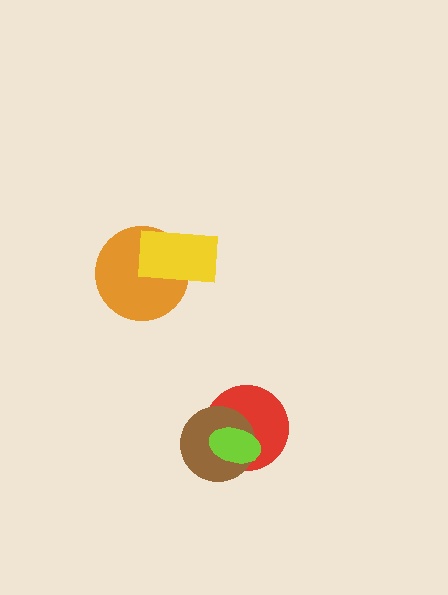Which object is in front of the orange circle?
The yellow rectangle is in front of the orange circle.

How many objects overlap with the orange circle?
1 object overlaps with the orange circle.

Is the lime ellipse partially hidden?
No, no other shape covers it.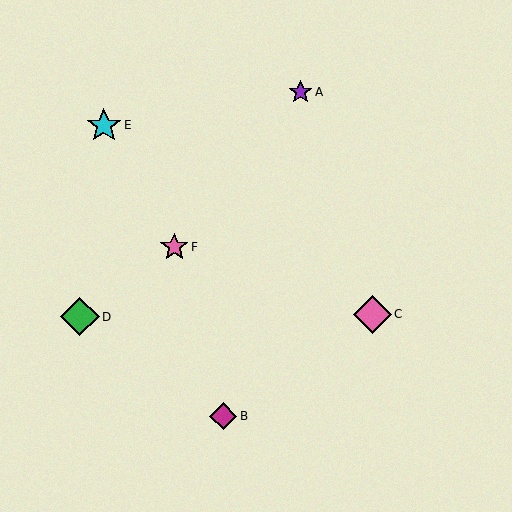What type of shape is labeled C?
Shape C is a pink diamond.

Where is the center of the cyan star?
The center of the cyan star is at (104, 125).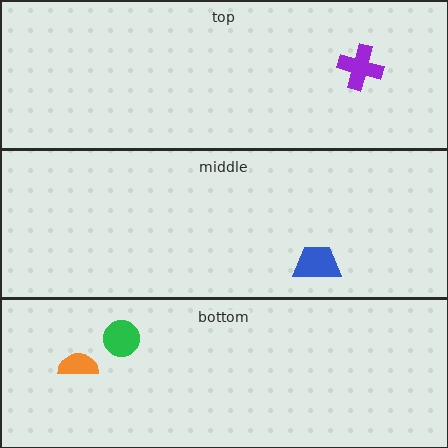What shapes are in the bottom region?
The green circle, the orange semicircle.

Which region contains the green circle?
The bottom region.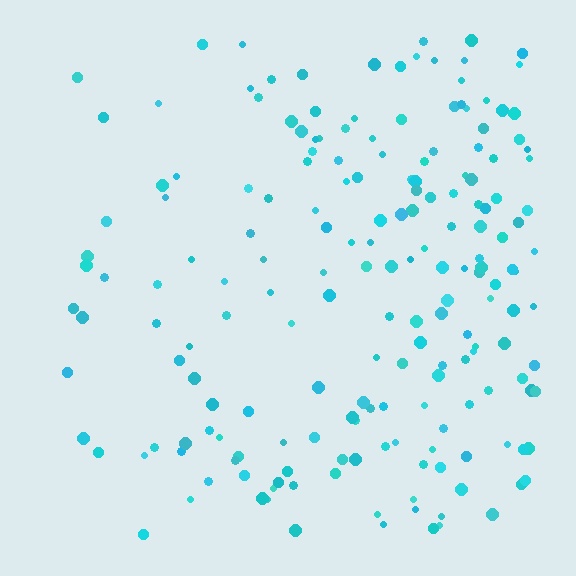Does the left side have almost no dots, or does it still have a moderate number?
Still a moderate number, just noticeably fewer than the right.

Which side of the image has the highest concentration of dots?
The right.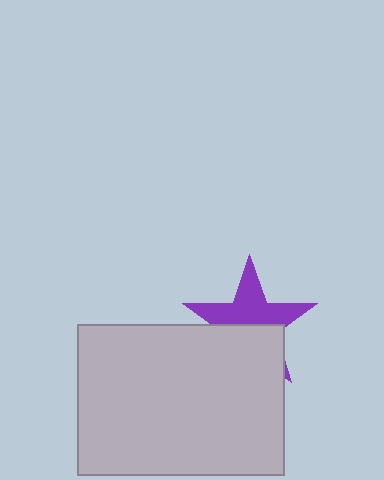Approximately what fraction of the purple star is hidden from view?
Roughly 47% of the purple star is hidden behind the light gray rectangle.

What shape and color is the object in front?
The object in front is a light gray rectangle.